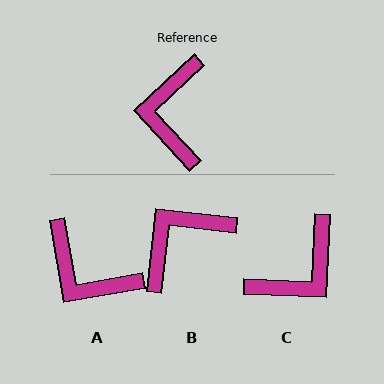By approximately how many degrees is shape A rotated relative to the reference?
Approximately 57 degrees counter-clockwise.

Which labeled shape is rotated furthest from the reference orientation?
C, about 135 degrees away.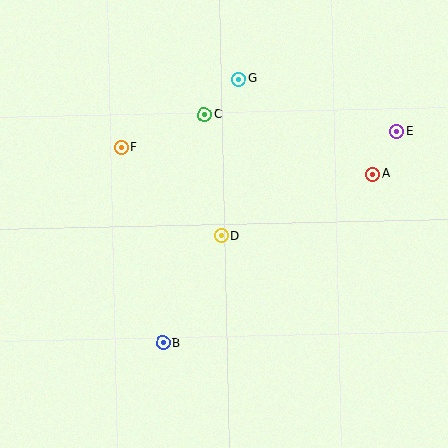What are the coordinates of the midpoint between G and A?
The midpoint between G and A is at (306, 127).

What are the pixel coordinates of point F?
Point F is at (121, 148).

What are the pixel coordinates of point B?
Point B is at (163, 343).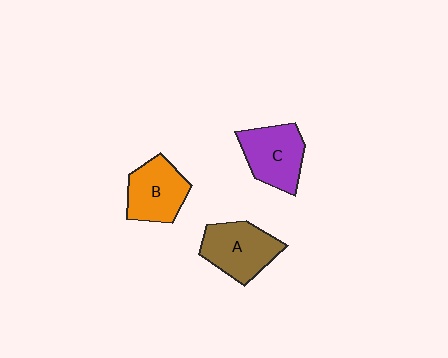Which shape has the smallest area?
Shape B (orange).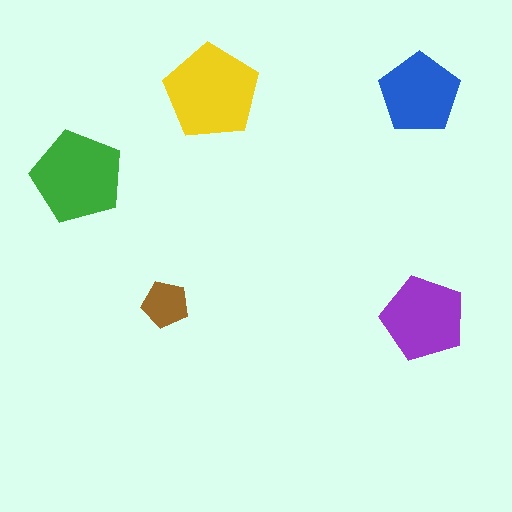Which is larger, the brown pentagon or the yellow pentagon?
The yellow one.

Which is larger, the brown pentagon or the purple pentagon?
The purple one.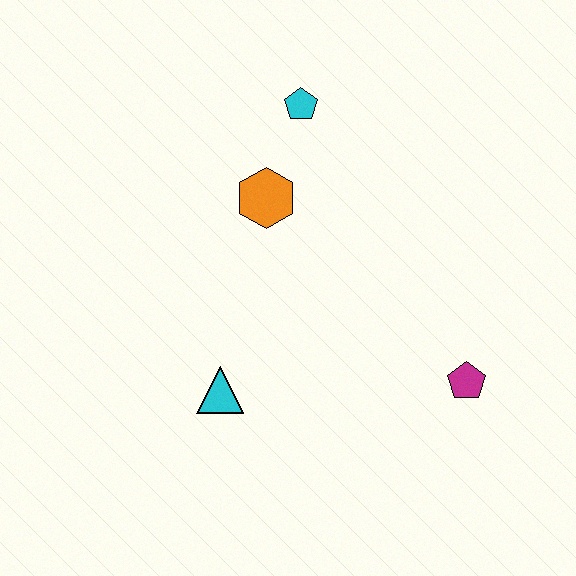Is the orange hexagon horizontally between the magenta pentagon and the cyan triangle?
Yes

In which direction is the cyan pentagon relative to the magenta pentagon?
The cyan pentagon is above the magenta pentagon.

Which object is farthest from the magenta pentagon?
The cyan pentagon is farthest from the magenta pentagon.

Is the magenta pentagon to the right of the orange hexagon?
Yes